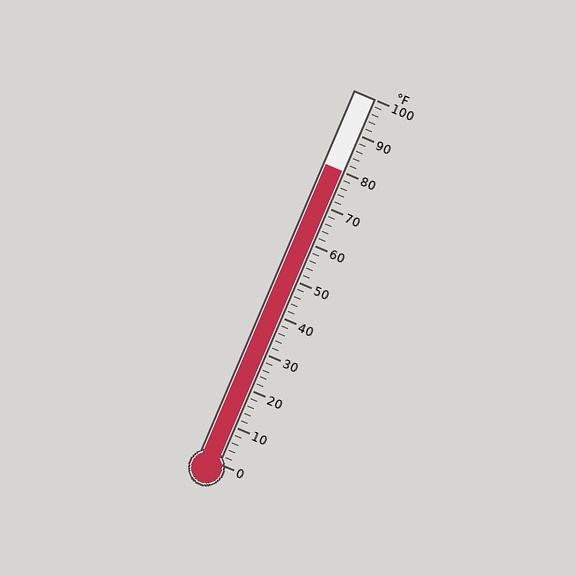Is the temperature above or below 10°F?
The temperature is above 10°F.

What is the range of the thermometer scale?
The thermometer scale ranges from 0°F to 100°F.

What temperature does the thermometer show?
The thermometer shows approximately 80°F.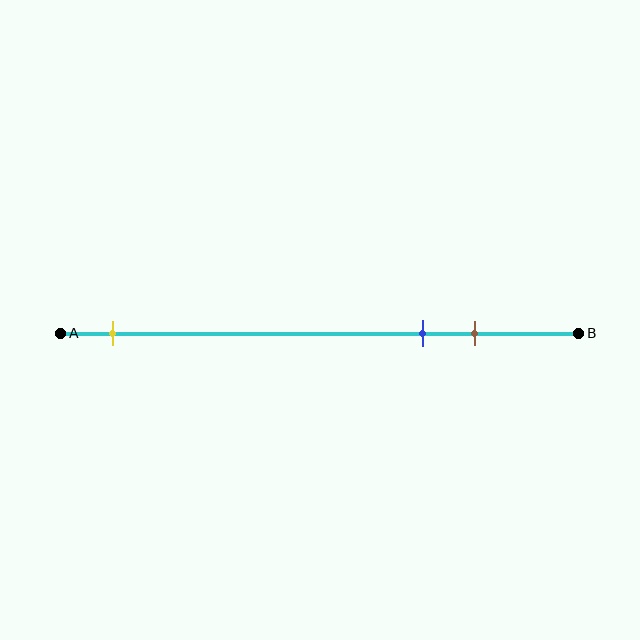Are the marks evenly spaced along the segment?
No, the marks are not evenly spaced.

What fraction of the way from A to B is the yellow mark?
The yellow mark is approximately 10% (0.1) of the way from A to B.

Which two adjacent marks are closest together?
The blue and brown marks are the closest adjacent pair.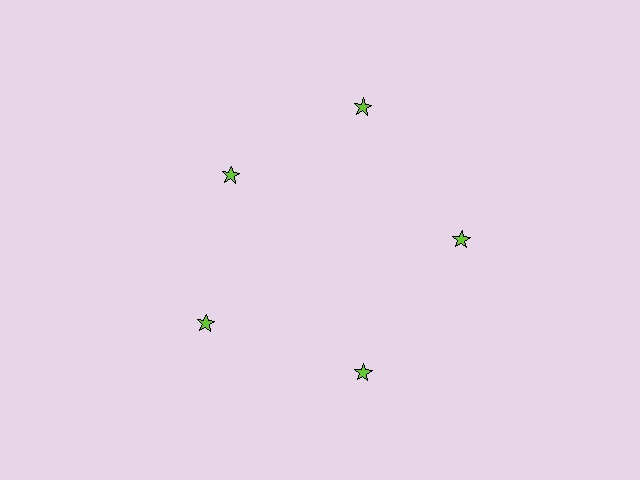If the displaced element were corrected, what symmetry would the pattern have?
It would have 5-fold rotational symmetry — the pattern would map onto itself every 72 degrees.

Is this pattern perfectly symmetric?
No. The 5 lime stars are arranged in a ring, but one element near the 10 o'clock position is pulled inward toward the center, breaking the 5-fold rotational symmetry.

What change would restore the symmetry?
The symmetry would be restored by moving it outward, back onto the ring so that all 5 stars sit at equal angles and equal distance from the center.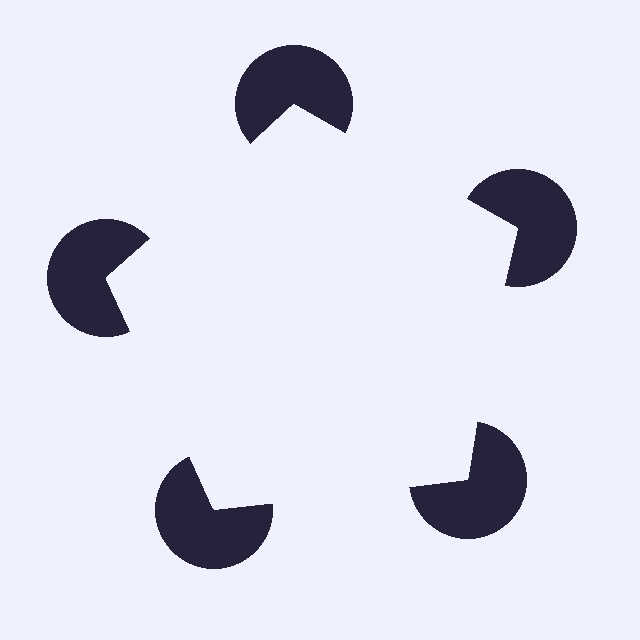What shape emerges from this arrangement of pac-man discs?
An illusory pentagon — its edges are inferred from the aligned wedge cuts in the pac-man discs, not physically drawn.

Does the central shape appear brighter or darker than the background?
It typically appears slightly brighter than the background, even though no actual brightness change is drawn.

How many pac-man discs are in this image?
There are 5 — one at each vertex of the illusory pentagon.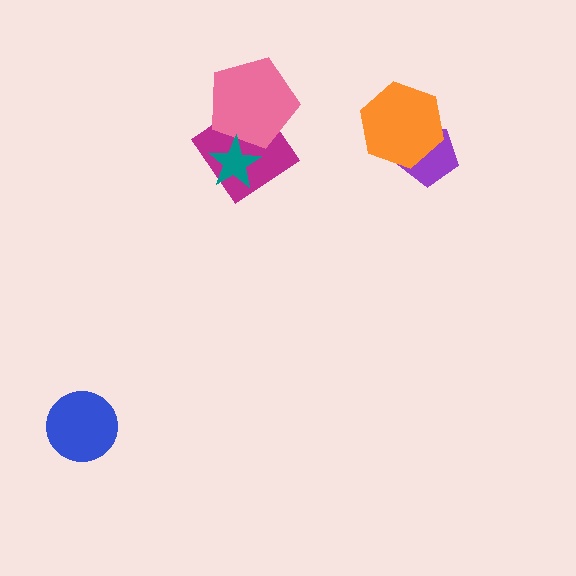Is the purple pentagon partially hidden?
Yes, it is partially covered by another shape.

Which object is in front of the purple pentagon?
The orange hexagon is in front of the purple pentagon.